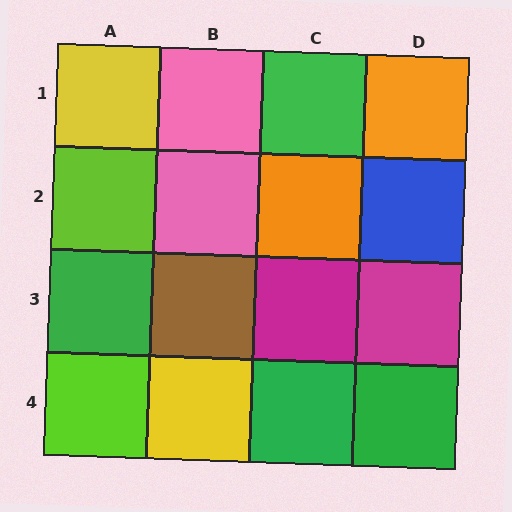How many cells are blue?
1 cell is blue.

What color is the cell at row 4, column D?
Green.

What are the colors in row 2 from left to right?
Lime, pink, orange, blue.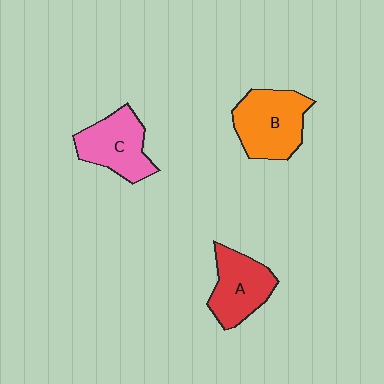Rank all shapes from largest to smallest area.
From largest to smallest: B (orange), C (pink), A (red).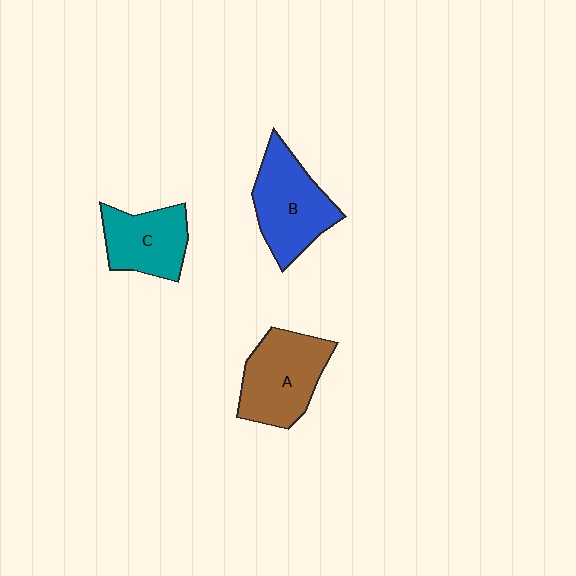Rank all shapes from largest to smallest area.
From largest to smallest: B (blue), A (brown), C (teal).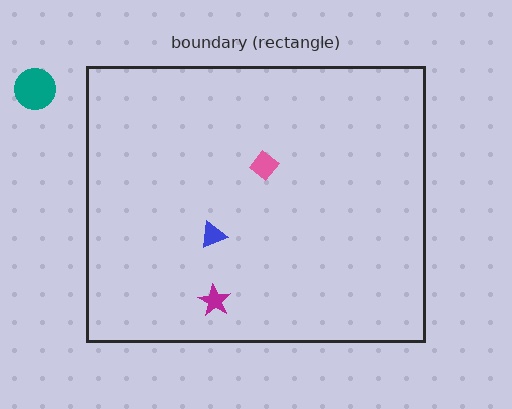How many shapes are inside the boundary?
3 inside, 1 outside.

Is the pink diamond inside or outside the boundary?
Inside.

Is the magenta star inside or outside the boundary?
Inside.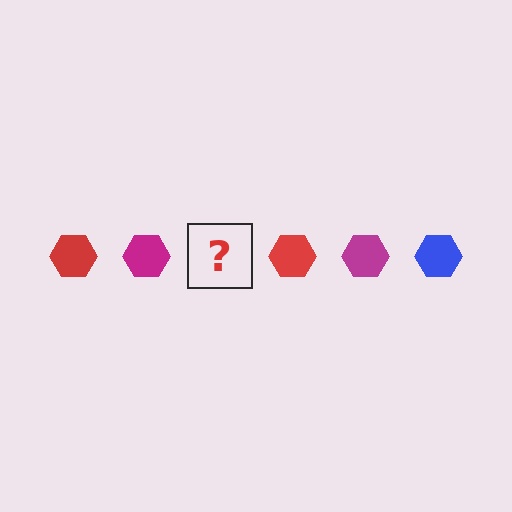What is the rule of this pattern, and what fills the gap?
The rule is that the pattern cycles through red, magenta, blue hexagons. The gap should be filled with a blue hexagon.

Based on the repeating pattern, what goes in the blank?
The blank should be a blue hexagon.